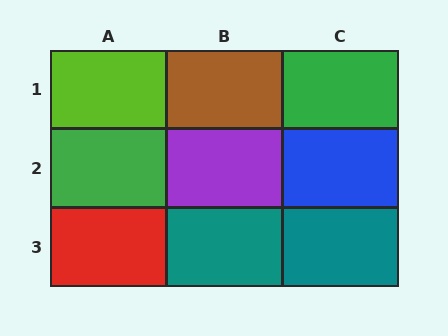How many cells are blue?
1 cell is blue.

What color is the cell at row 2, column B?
Purple.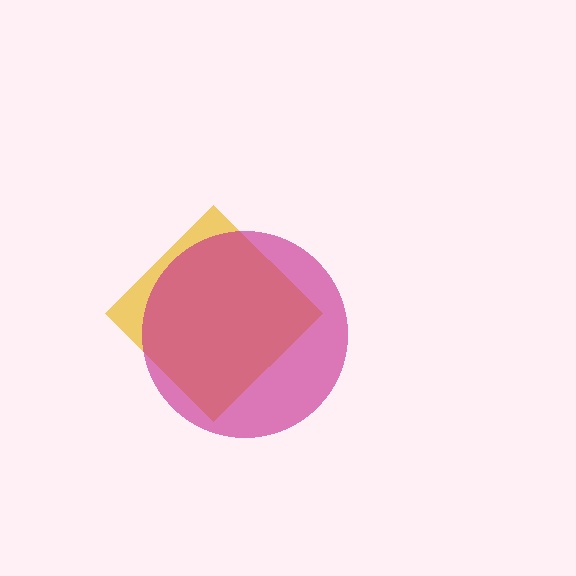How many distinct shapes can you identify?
There are 2 distinct shapes: a yellow diamond, a magenta circle.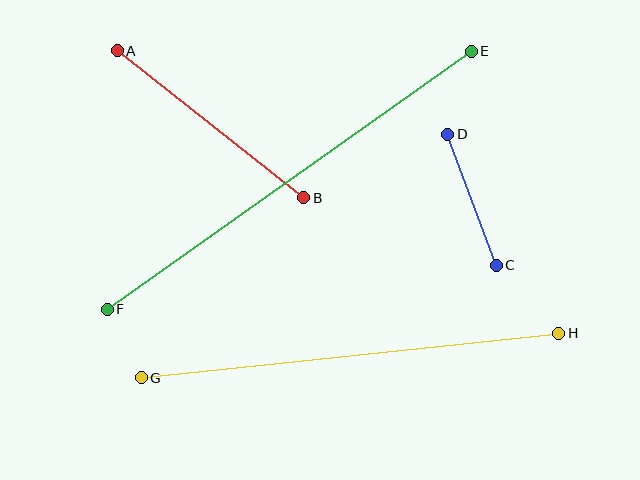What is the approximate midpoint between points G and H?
The midpoint is at approximately (350, 356) pixels.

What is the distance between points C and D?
The distance is approximately 140 pixels.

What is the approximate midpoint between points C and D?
The midpoint is at approximately (472, 200) pixels.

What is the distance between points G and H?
The distance is approximately 420 pixels.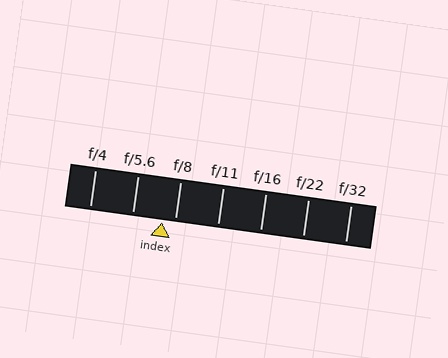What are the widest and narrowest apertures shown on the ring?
The widest aperture shown is f/4 and the narrowest is f/32.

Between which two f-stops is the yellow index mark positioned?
The index mark is between f/5.6 and f/8.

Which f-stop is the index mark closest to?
The index mark is closest to f/8.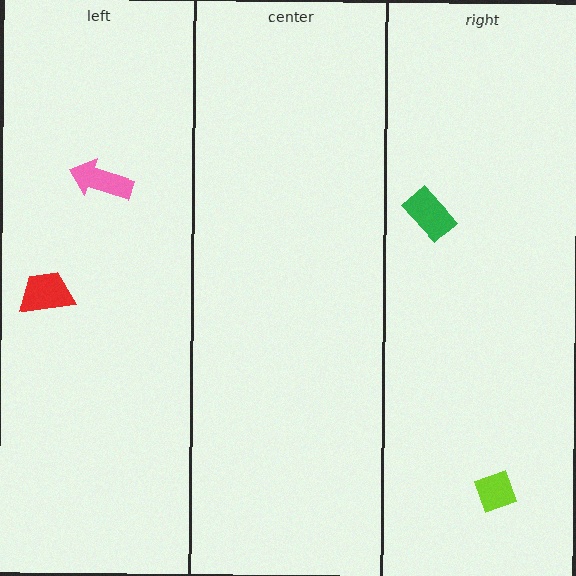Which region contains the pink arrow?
The left region.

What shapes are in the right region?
The lime diamond, the green rectangle.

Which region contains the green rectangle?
The right region.